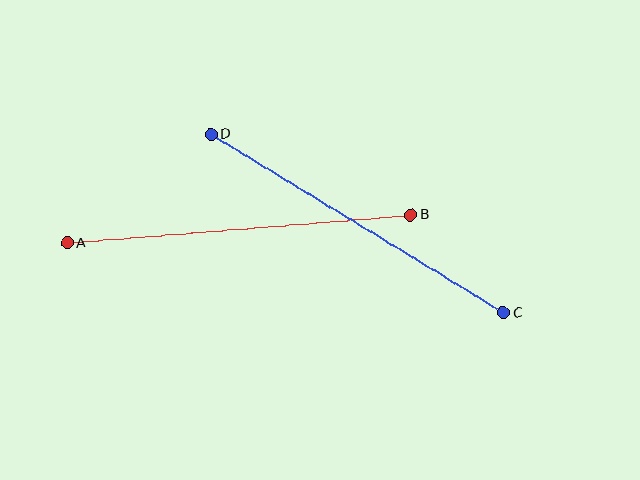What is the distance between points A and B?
The distance is approximately 345 pixels.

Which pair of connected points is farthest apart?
Points A and B are farthest apart.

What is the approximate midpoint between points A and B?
The midpoint is at approximately (239, 229) pixels.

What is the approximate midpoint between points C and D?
The midpoint is at approximately (357, 224) pixels.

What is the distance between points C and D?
The distance is approximately 343 pixels.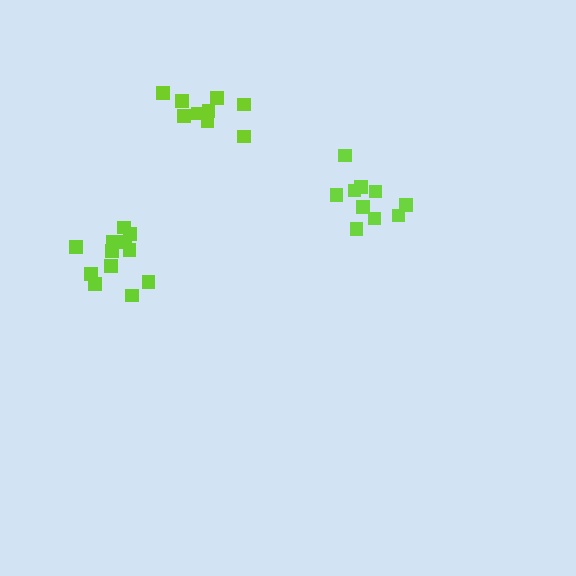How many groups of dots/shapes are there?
There are 3 groups.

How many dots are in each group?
Group 1: 12 dots, Group 2: 10 dots, Group 3: 9 dots (31 total).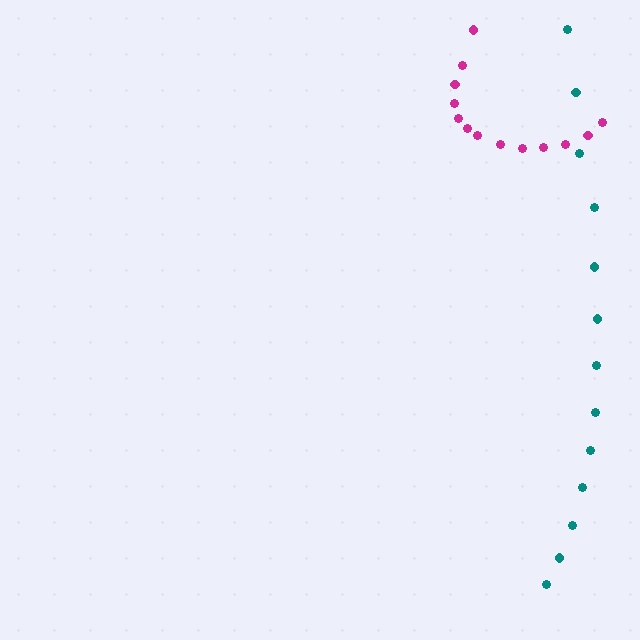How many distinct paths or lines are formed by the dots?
There are 2 distinct paths.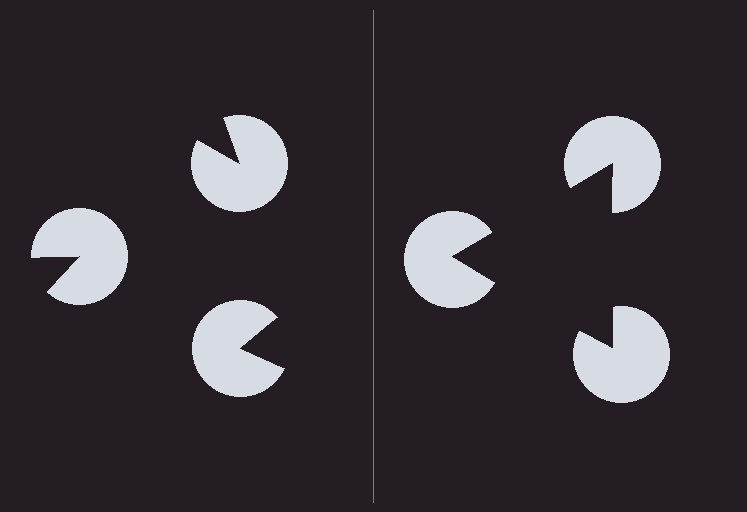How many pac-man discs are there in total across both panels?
6 — 3 on each side.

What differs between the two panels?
The pac-man discs are positioned identically on both sides; only the wedge orientations differ. On the right they align to a triangle; on the left they are misaligned.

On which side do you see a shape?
An illusory triangle appears on the right side. On the left side the wedge cuts are rotated, so no coherent shape forms.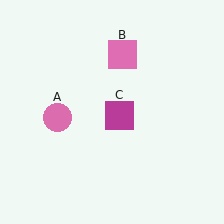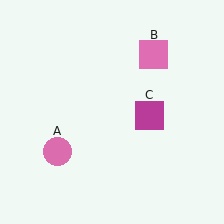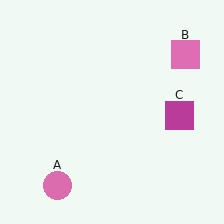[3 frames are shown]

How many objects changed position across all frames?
3 objects changed position: pink circle (object A), pink square (object B), magenta square (object C).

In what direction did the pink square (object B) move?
The pink square (object B) moved right.